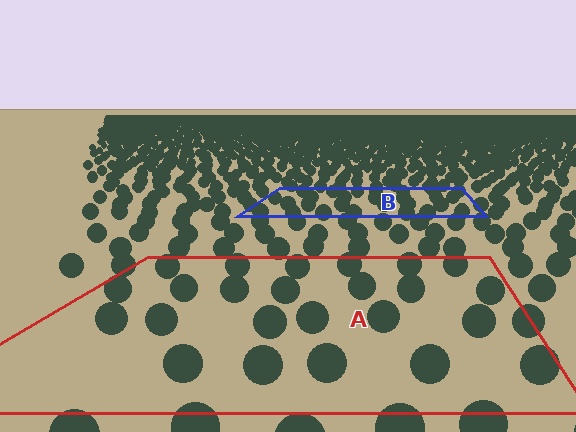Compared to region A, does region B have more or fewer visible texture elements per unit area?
Region B has more texture elements per unit area — they are packed more densely because it is farther away.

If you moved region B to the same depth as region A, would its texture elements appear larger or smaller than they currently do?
They would appear larger. At a closer depth, the same texture elements are projected at a bigger on-screen size.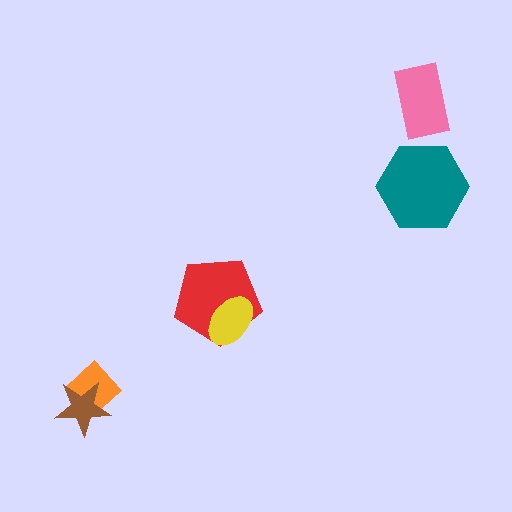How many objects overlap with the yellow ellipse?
1 object overlaps with the yellow ellipse.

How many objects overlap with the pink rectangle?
0 objects overlap with the pink rectangle.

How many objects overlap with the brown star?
1 object overlaps with the brown star.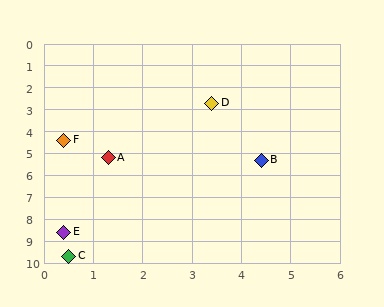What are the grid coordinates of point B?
Point B is at approximately (4.4, 5.3).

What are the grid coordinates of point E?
Point E is at approximately (0.4, 8.6).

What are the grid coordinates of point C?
Point C is at approximately (0.5, 9.7).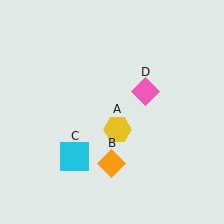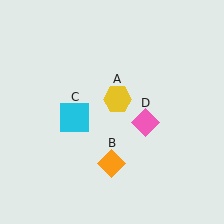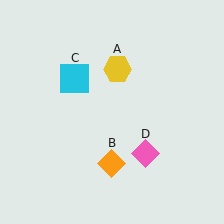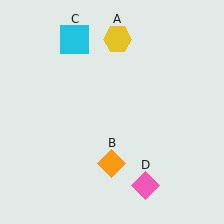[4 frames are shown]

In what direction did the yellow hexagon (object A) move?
The yellow hexagon (object A) moved up.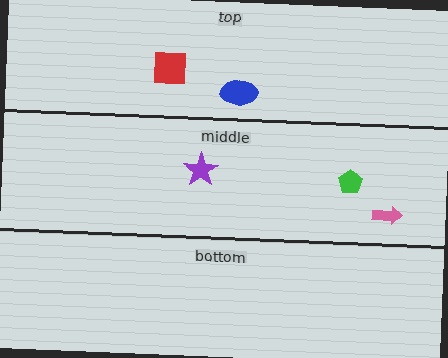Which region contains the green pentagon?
The middle region.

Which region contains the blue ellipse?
The top region.